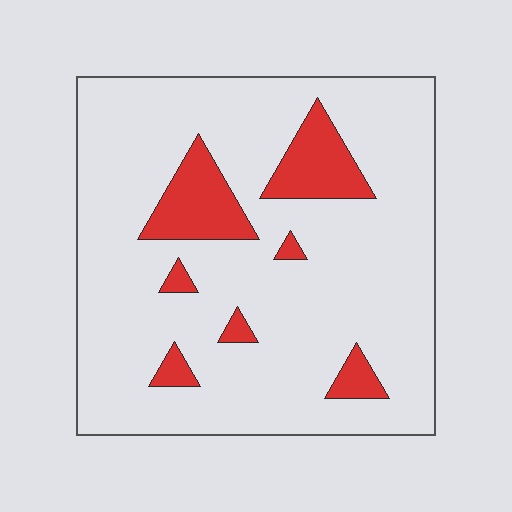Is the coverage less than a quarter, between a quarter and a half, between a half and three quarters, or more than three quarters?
Less than a quarter.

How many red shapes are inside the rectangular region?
7.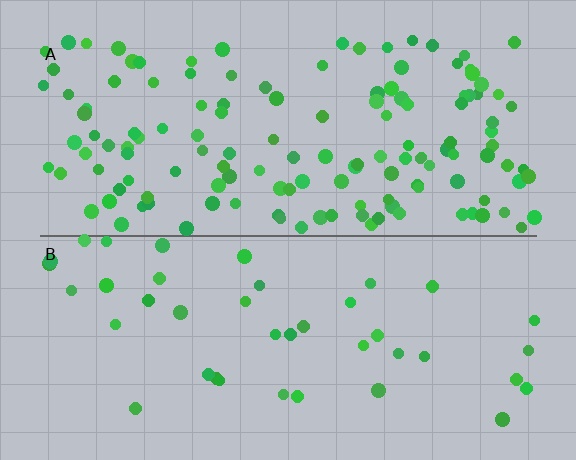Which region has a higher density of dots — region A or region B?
A (the top).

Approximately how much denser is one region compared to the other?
Approximately 3.4× — region A over region B.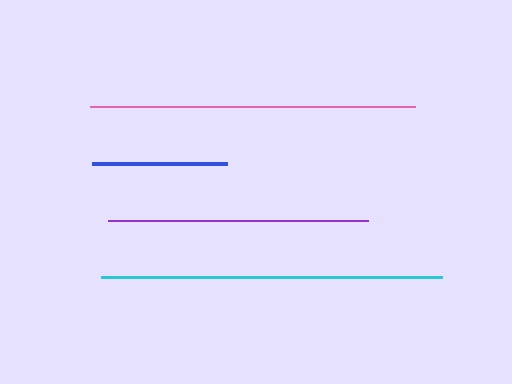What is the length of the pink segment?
The pink segment is approximately 324 pixels long.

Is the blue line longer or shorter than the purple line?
The purple line is longer than the blue line.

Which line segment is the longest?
The cyan line is the longest at approximately 340 pixels.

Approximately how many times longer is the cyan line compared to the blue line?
The cyan line is approximately 2.5 times the length of the blue line.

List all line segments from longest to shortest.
From longest to shortest: cyan, pink, purple, blue.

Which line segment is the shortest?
The blue line is the shortest at approximately 135 pixels.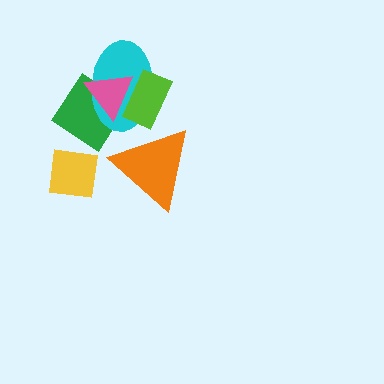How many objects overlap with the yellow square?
0 objects overlap with the yellow square.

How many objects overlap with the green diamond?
2 objects overlap with the green diamond.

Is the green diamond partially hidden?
Yes, it is partially covered by another shape.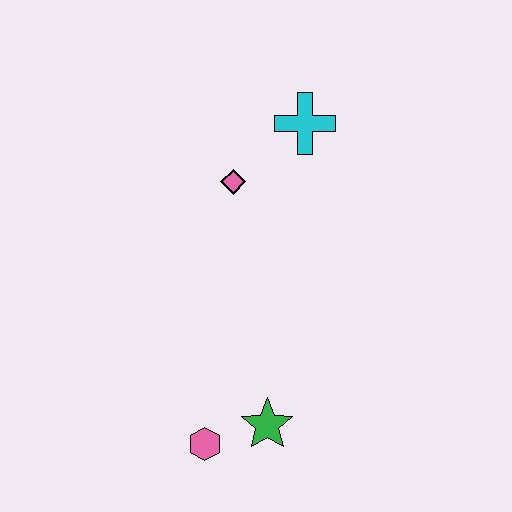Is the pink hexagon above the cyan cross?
No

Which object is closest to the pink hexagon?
The green star is closest to the pink hexagon.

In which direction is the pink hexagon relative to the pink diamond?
The pink hexagon is below the pink diamond.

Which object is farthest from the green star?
The cyan cross is farthest from the green star.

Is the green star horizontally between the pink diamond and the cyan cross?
Yes